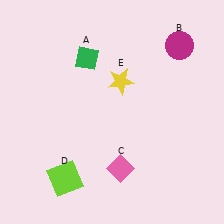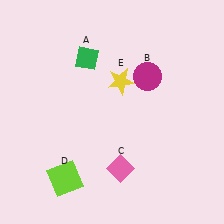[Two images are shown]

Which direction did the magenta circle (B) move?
The magenta circle (B) moved left.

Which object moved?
The magenta circle (B) moved left.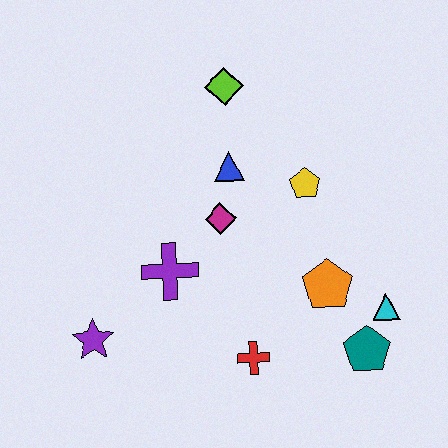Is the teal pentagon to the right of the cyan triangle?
No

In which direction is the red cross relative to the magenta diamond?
The red cross is below the magenta diamond.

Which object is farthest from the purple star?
The cyan triangle is farthest from the purple star.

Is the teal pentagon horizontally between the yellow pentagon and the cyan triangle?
Yes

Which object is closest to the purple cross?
The magenta diamond is closest to the purple cross.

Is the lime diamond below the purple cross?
No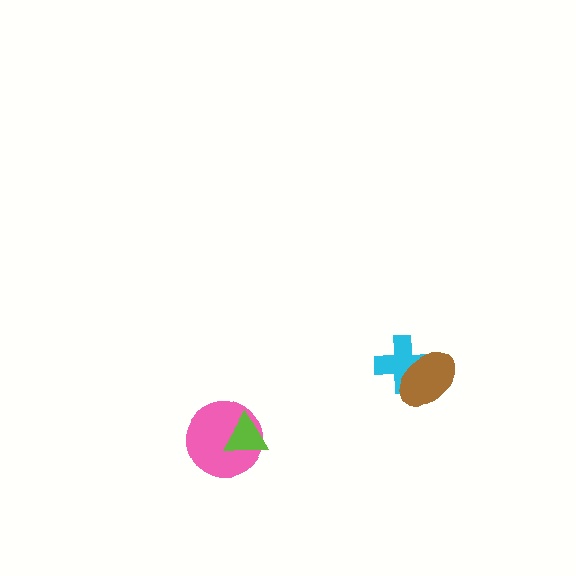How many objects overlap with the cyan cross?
1 object overlaps with the cyan cross.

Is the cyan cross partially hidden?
Yes, it is partially covered by another shape.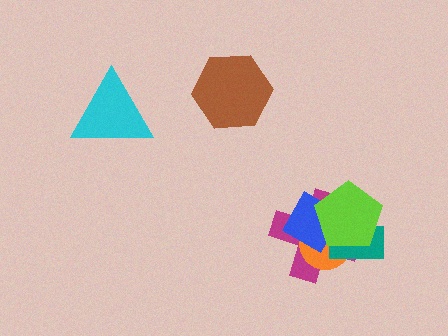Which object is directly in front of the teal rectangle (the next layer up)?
The blue diamond is directly in front of the teal rectangle.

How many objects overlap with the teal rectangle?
4 objects overlap with the teal rectangle.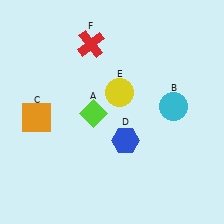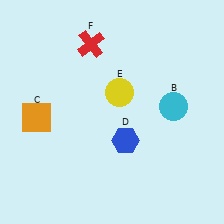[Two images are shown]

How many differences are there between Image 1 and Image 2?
There is 1 difference between the two images.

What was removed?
The lime diamond (A) was removed in Image 2.